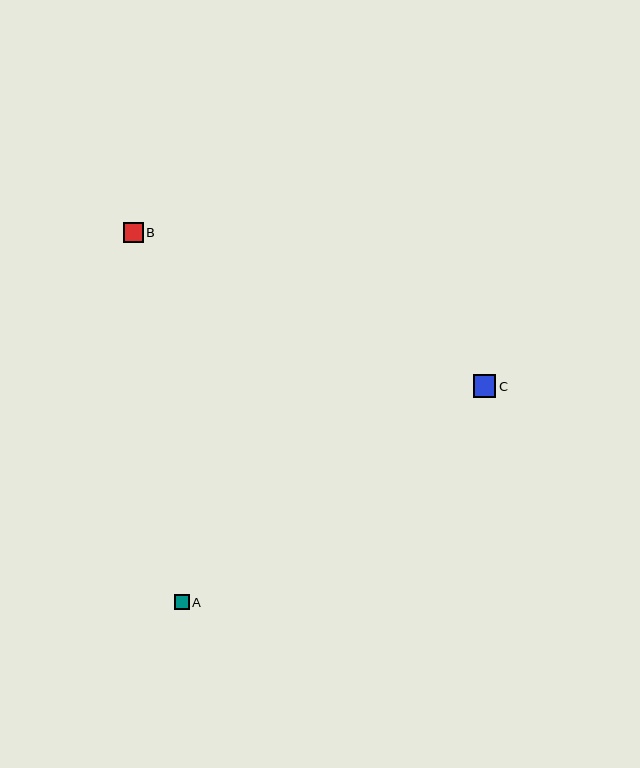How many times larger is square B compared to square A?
Square B is approximately 1.3 times the size of square A.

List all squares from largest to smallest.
From largest to smallest: C, B, A.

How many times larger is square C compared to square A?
Square C is approximately 1.5 times the size of square A.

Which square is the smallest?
Square A is the smallest with a size of approximately 15 pixels.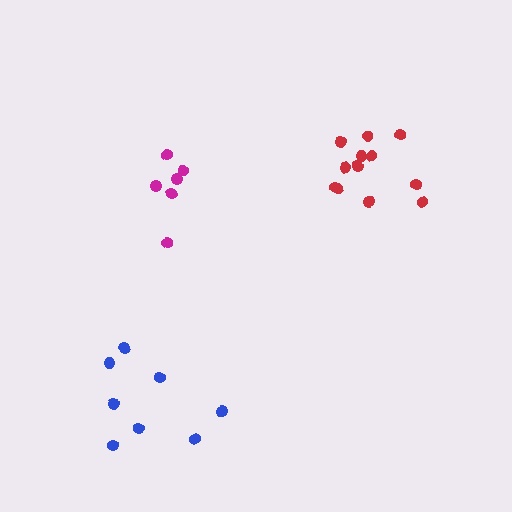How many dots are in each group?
Group 1: 12 dots, Group 2: 8 dots, Group 3: 6 dots (26 total).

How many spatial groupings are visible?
There are 3 spatial groupings.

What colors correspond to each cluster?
The clusters are colored: red, blue, magenta.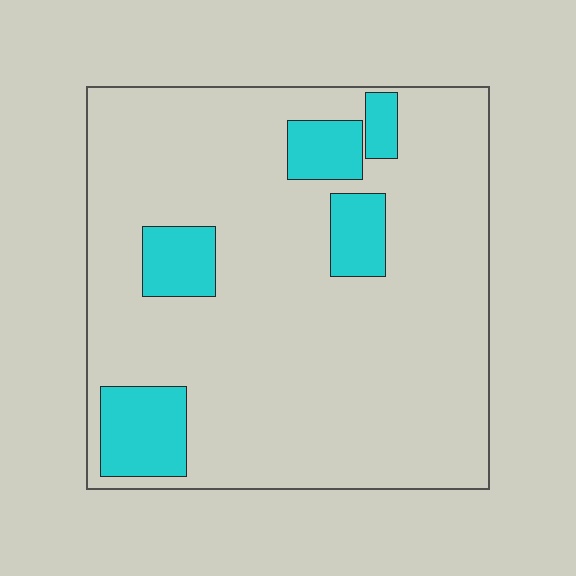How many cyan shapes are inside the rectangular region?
5.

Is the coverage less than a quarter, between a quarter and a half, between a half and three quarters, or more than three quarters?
Less than a quarter.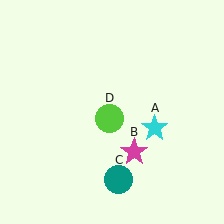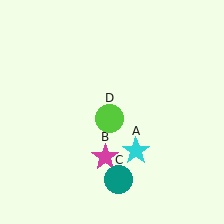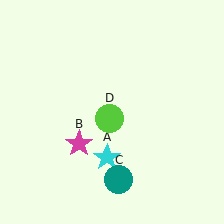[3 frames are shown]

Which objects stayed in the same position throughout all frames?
Teal circle (object C) and lime circle (object D) remained stationary.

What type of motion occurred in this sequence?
The cyan star (object A), magenta star (object B) rotated clockwise around the center of the scene.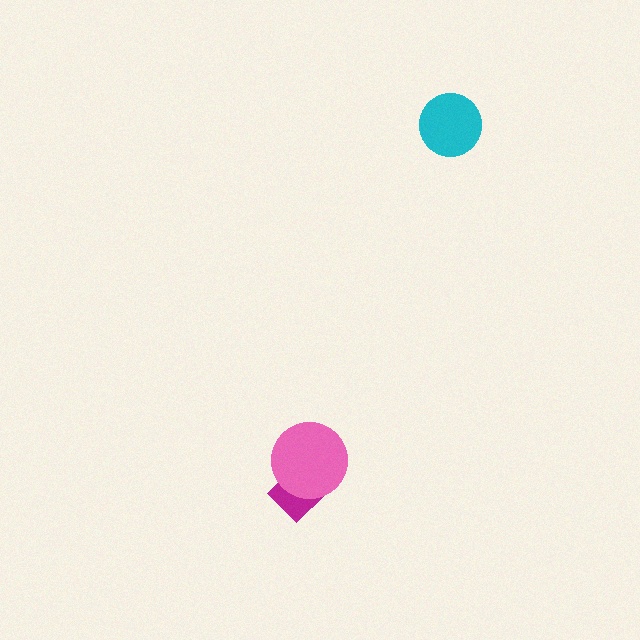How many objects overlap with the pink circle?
1 object overlaps with the pink circle.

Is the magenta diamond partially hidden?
Yes, it is partially covered by another shape.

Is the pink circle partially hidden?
No, no other shape covers it.